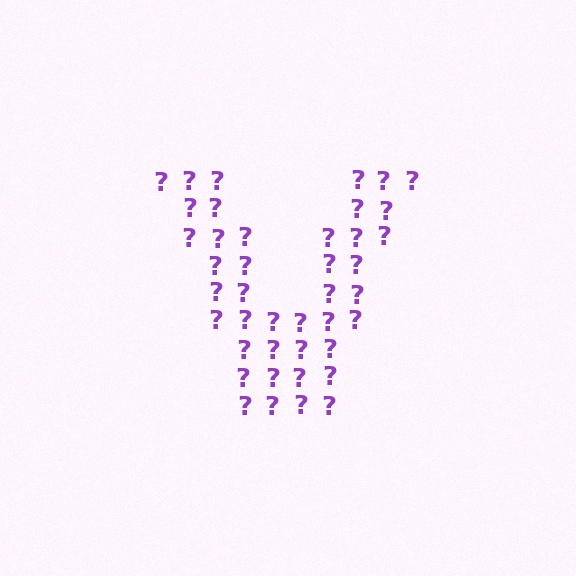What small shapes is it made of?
It is made of small question marks.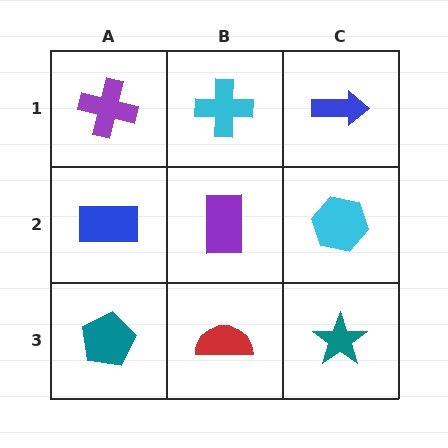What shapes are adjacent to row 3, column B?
A purple rectangle (row 2, column B), a teal pentagon (row 3, column A), a teal star (row 3, column C).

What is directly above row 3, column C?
A cyan hexagon.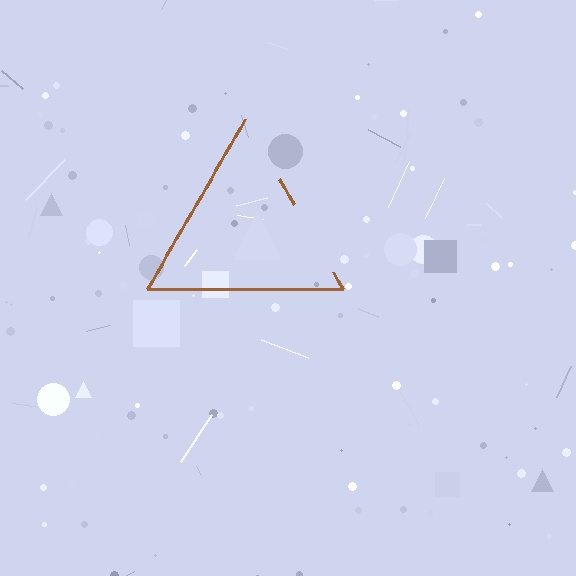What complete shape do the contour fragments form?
The contour fragments form a triangle.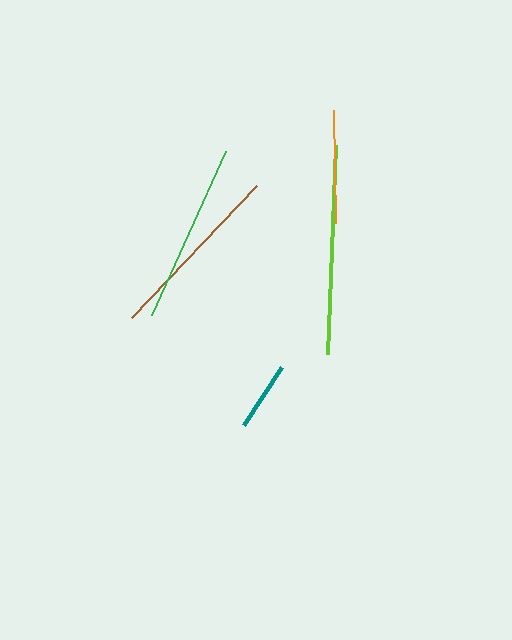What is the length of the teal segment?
The teal segment is approximately 69 pixels long.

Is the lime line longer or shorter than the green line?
The lime line is longer than the green line.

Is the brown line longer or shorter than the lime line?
The lime line is longer than the brown line.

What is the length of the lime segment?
The lime segment is approximately 209 pixels long.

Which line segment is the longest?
The lime line is the longest at approximately 209 pixels.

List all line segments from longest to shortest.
From longest to shortest: lime, brown, green, orange, teal.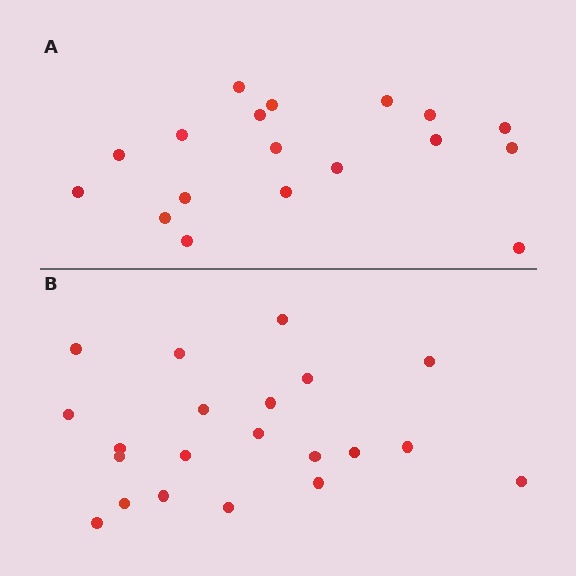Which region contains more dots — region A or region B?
Region B (the bottom region) has more dots.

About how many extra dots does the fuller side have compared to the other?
Region B has just a few more — roughly 2 or 3 more dots than region A.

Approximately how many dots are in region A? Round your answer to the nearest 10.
About 20 dots. (The exact count is 18, which rounds to 20.)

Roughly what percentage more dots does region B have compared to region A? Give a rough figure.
About 15% more.